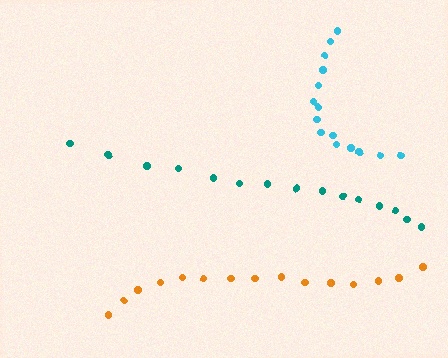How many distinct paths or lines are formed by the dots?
There are 3 distinct paths.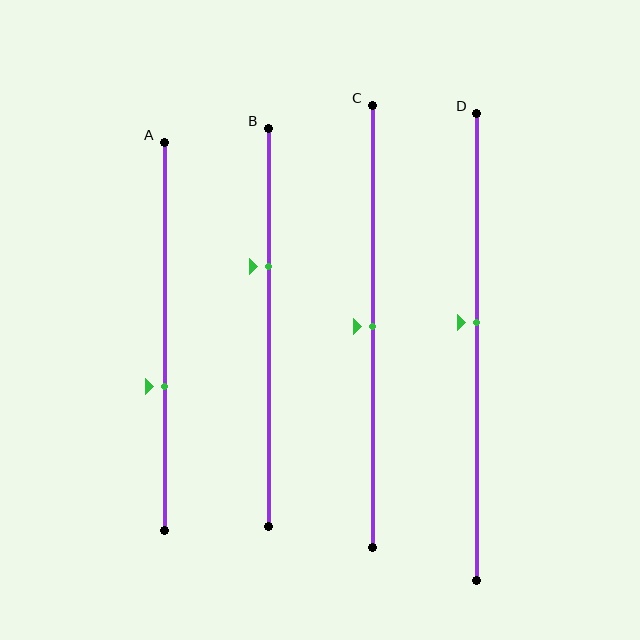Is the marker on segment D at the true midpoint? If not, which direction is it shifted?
No, the marker on segment D is shifted upward by about 5% of the segment length.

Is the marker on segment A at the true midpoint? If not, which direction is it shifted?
No, the marker on segment A is shifted downward by about 13% of the segment length.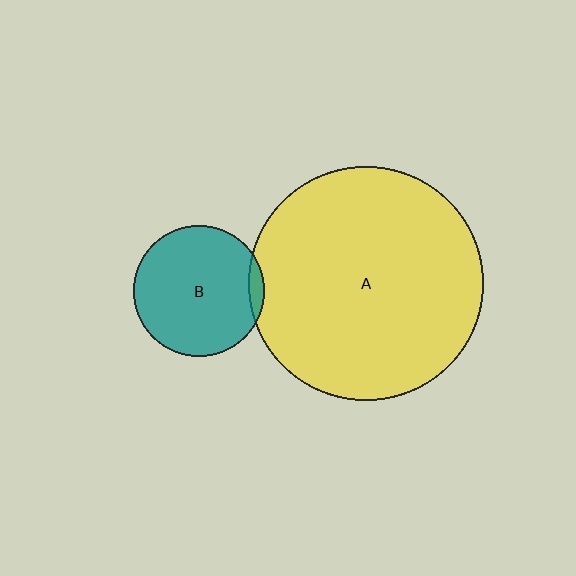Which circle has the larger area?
Circle A (yellow).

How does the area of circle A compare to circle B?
Approximately 3.2 times.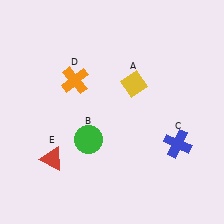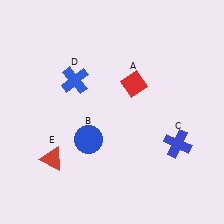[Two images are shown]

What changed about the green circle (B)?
In Image 1, B is green. In Image 2, it changed to blue.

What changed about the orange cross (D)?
In Image 1, D is orange. In Image 2, it changed to blue.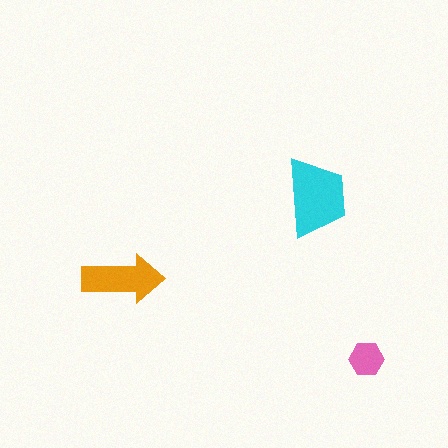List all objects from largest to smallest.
The cyan trapezoid, the orange arrow, the pink hexagon.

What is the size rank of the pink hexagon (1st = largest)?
3rd.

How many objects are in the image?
There are 3 objects in the image.